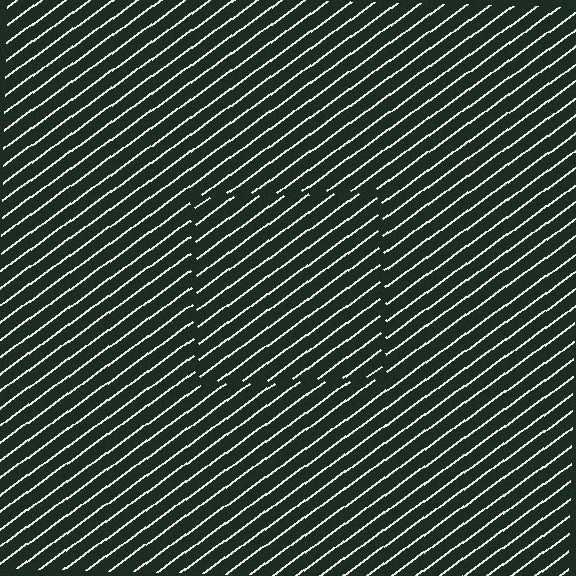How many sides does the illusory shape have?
4 sides — the line-ends trace a square.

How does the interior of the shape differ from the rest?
The interior of the shape contains the same grating, shifted by half a period — the contour is defined by the phase discontinuity where line-ends from the inner and outer gratings abut.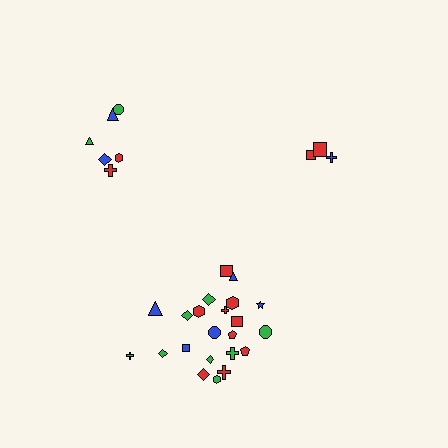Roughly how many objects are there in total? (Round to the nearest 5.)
Roughly 30 objects in total.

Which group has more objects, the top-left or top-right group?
The top-left group.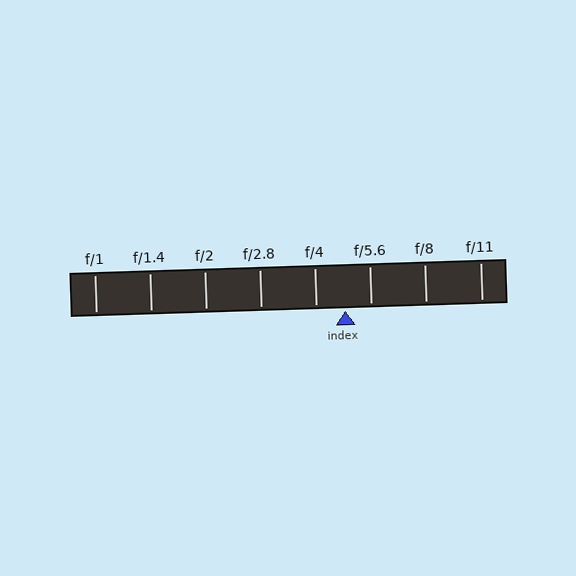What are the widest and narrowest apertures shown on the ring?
The widest aperture shown is f/1 and the narrowest is f/11.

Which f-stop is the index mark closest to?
The index mark is closest to f/5.6.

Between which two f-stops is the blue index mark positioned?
The index mark is between f/4 and f/5.6.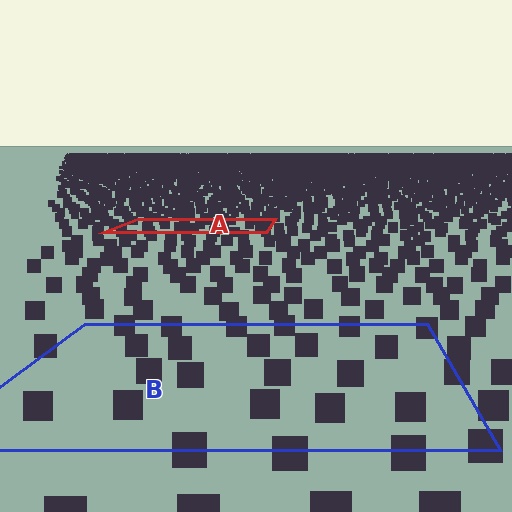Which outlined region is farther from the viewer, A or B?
Region A is farther from the viewer — the texture elements inside it appear smaller and more densely packed.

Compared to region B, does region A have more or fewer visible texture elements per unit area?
Region A has more texture elements per unit area — they are packed more densely because it is farther away.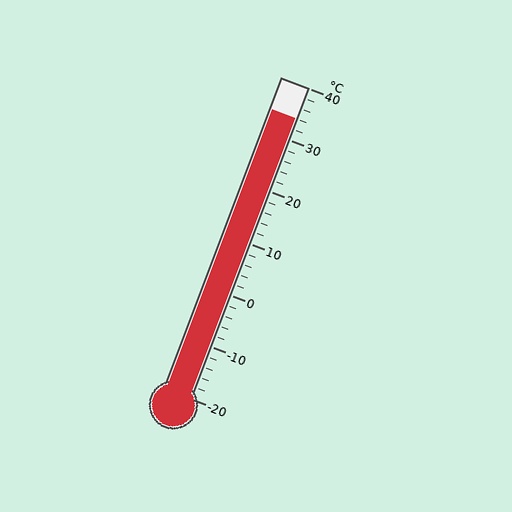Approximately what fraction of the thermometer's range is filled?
The thermometer is filled to approximately 90% of its range.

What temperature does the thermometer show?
The thermometer shows approximately 34°C.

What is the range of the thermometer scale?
The thermometer scale ranges from -20°C to 40°C.